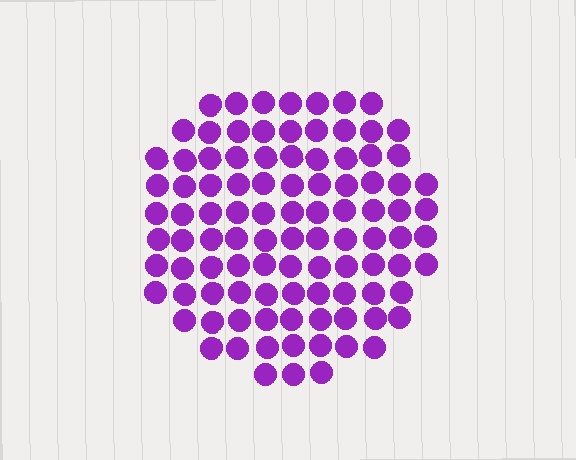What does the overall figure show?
The overall figure shows a circle.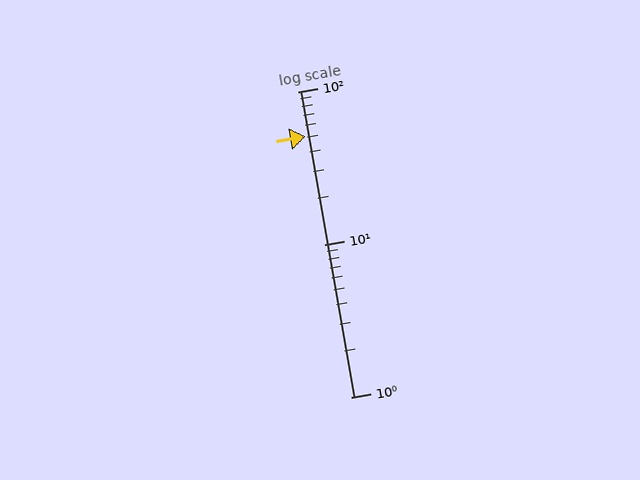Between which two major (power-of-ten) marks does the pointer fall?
The pointer is between 10 and 100.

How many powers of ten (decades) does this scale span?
The scale spans 2 decades, from 1 to 100.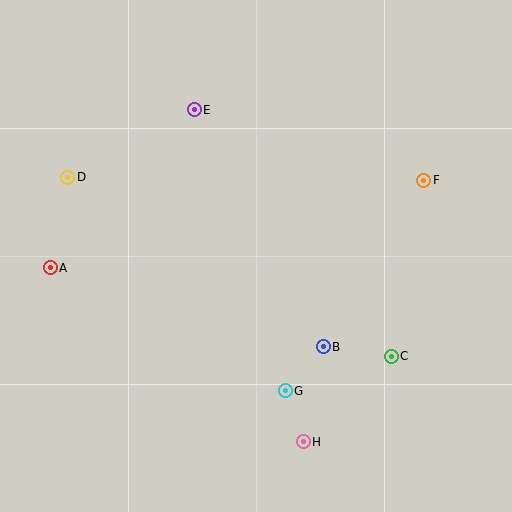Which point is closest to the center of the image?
Point B at (323, 347) is closest to the center.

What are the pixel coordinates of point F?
Point F is at (424, 180).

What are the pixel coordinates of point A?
Point A is at (50, 268).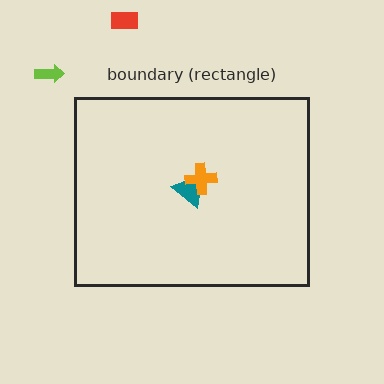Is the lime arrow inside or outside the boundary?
Outside.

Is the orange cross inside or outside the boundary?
Inside.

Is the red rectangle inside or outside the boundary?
Outside.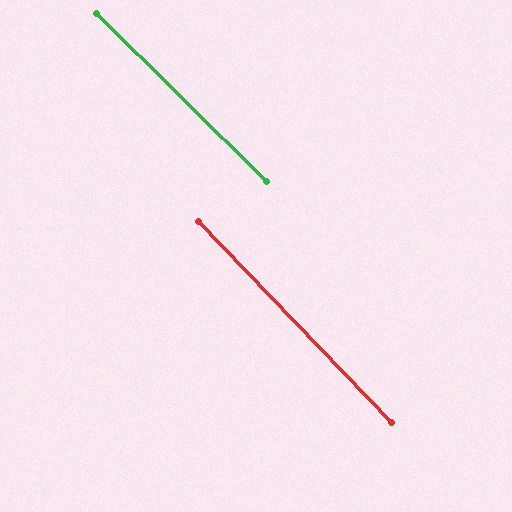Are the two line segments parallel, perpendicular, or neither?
Parallel — their directions differ by only 1.7°.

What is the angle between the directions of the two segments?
Approximately 2 degrees.